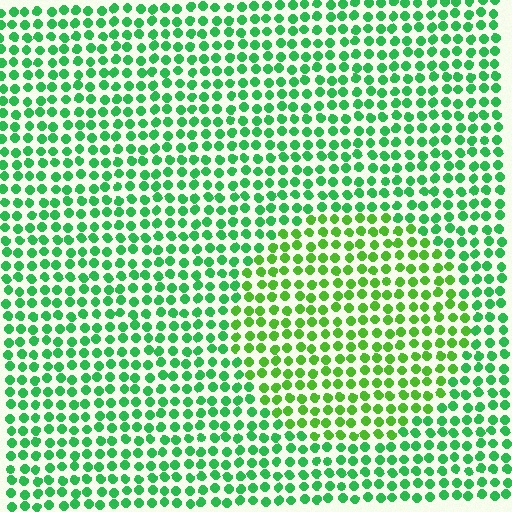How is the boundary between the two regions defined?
The boundary is defined purely by a slight shift in hue (about 29 degrees). Spacing, size, and orientation are identical on both sides.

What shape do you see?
I see a circle.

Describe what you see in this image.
The image is filled with small green elements in a uniform arrangement. A circle-shaped region is visible where the elements are tinted to a slightly different hue, forming a subtle color boundary.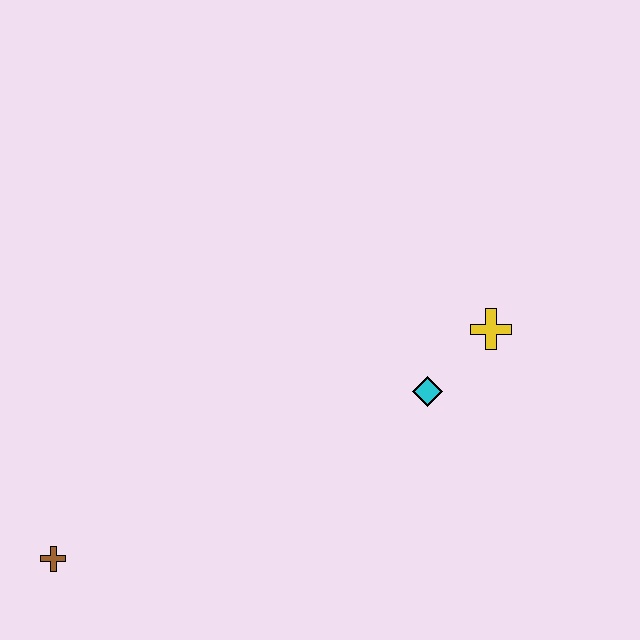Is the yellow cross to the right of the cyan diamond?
Yes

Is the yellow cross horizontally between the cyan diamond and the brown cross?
No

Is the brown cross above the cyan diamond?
No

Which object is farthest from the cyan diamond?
The brown cross is farthest from the cyan diamond.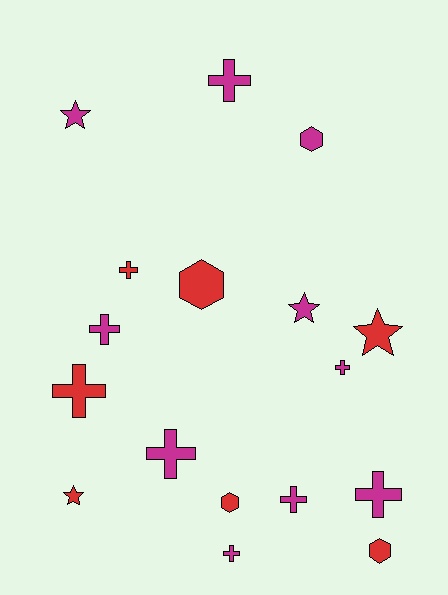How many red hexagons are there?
There are 3 red hexagons.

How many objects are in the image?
There are 17 objects.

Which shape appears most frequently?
Cross, with 9 objects.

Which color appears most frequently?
Magenta, with 10 objects.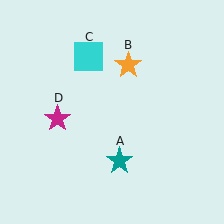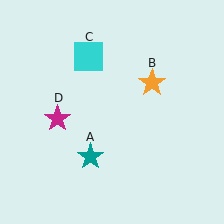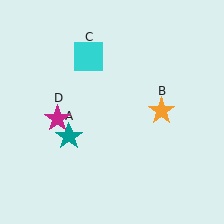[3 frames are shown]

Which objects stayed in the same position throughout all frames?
Cyan square (object C) and magenta star (object D) remained stationary.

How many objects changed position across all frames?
2 objects changed position: teal star (object A), orange star (object B).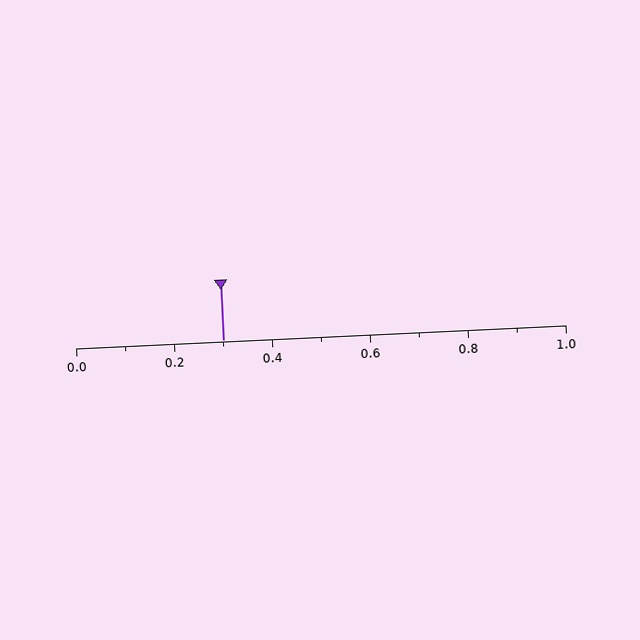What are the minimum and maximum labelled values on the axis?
The axis runs from 0.0 to 1.0.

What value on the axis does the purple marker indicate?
The marker indicates approximately 0.3.